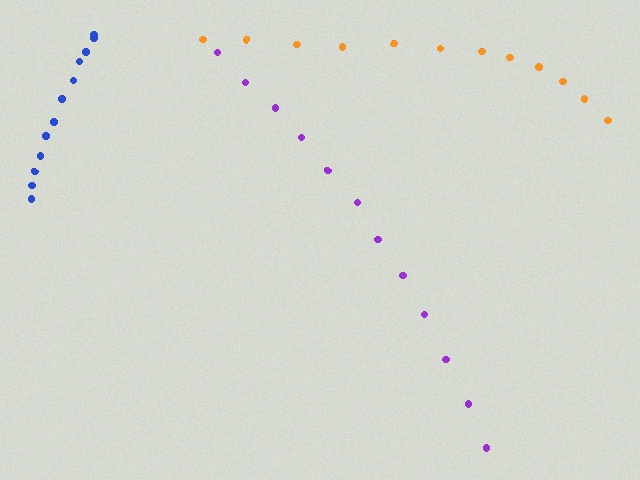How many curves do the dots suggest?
There are 3 distinct paths.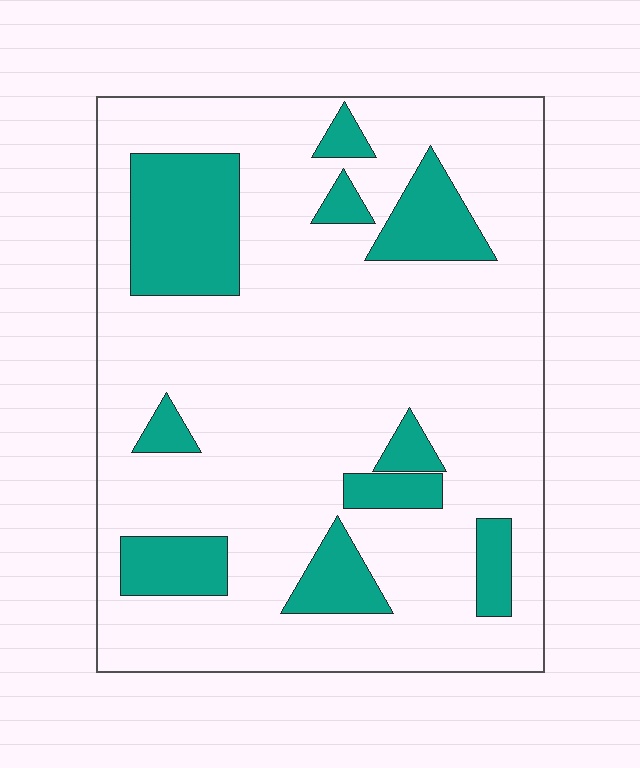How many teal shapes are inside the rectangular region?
10.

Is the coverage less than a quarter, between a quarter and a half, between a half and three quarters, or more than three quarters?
Less than a quarter.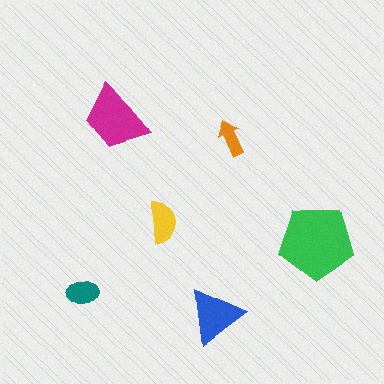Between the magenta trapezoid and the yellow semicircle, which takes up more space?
The magenta trapezoid.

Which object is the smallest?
The orange arrow.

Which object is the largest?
The green pentagon.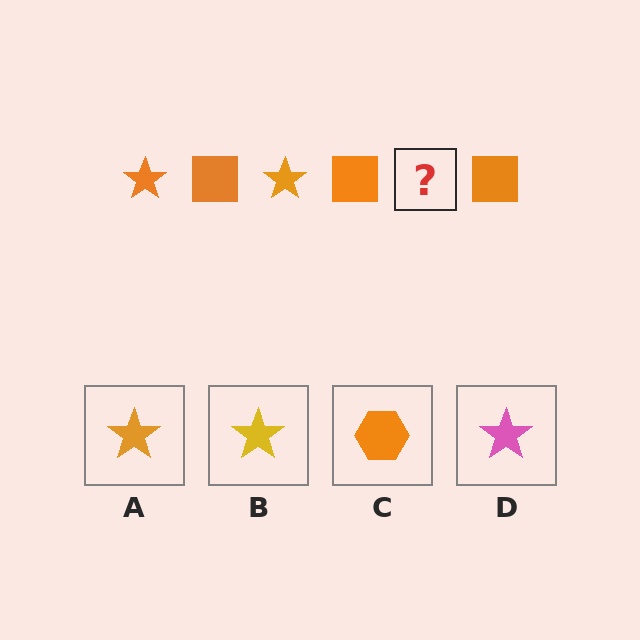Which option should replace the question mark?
Option A.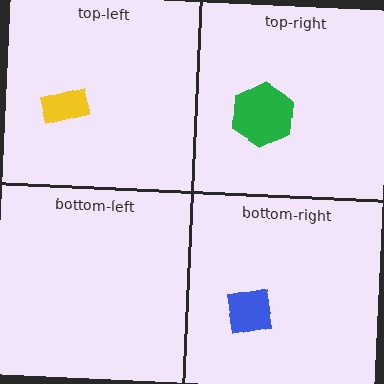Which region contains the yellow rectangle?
The top-left region.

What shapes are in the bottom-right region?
The blue square.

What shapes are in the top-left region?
The yellow rectangle.